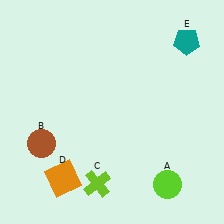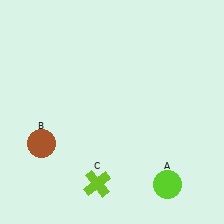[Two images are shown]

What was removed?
The teal pentagon (E), the orange square (D) were removed in Image 2.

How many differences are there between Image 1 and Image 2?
There are 2 differences between the two images.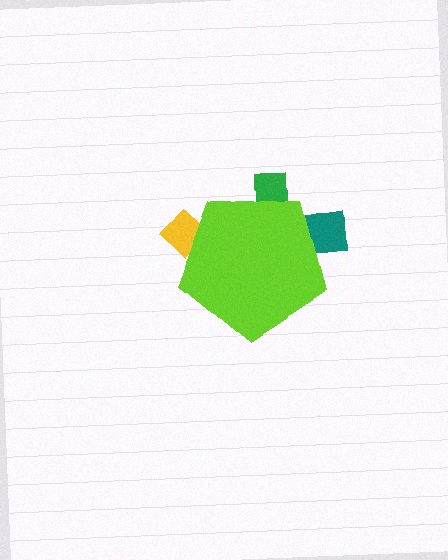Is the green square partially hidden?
Yes, the green square is partially hidden behind the lime pentagon.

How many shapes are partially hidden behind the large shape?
3 shapes are partially hidden.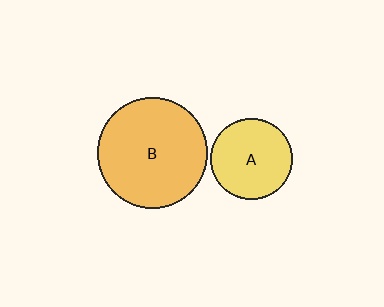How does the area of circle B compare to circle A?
Approximately 1.8 times.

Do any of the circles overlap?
No, none of the circles overlap.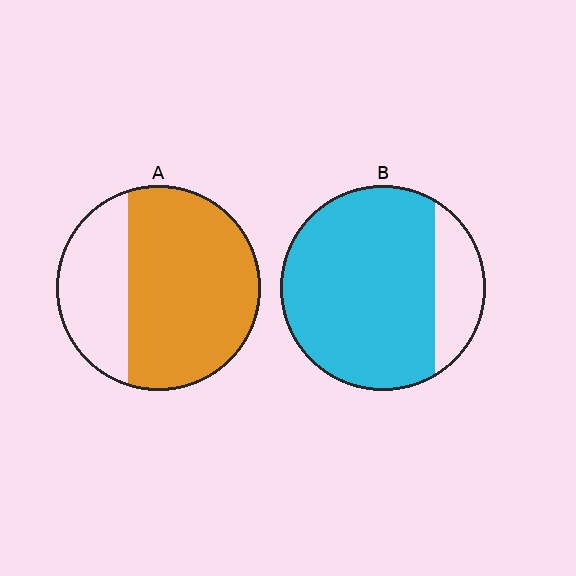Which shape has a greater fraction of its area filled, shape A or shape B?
Shape B.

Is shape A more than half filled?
Yes.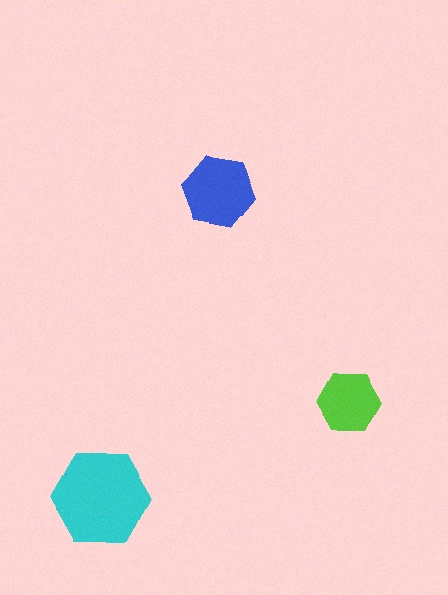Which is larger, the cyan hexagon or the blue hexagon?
The cyan one.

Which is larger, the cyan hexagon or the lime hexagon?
The cyan one.